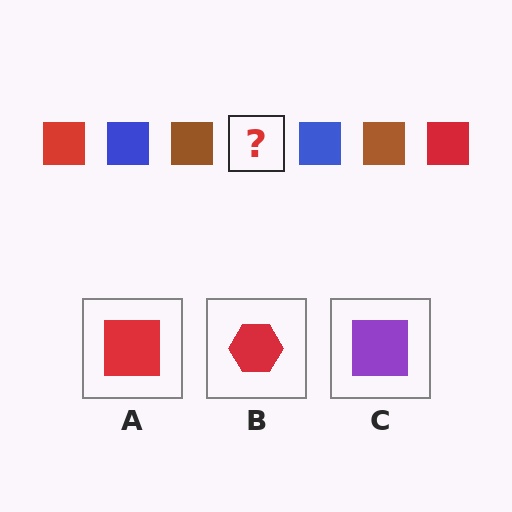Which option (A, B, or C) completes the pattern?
A.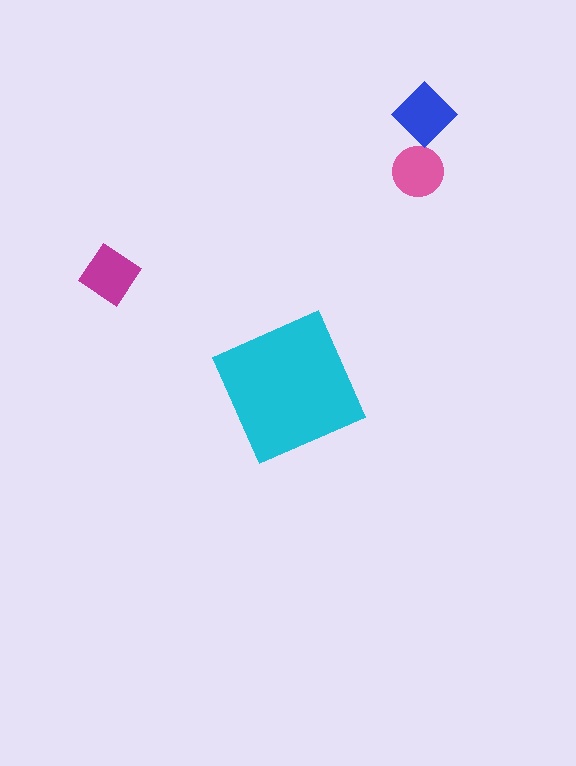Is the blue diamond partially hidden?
No, the blue diamond is fully visible.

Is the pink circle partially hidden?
No, the pink circle is fully visible.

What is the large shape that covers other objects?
A cyan diamond.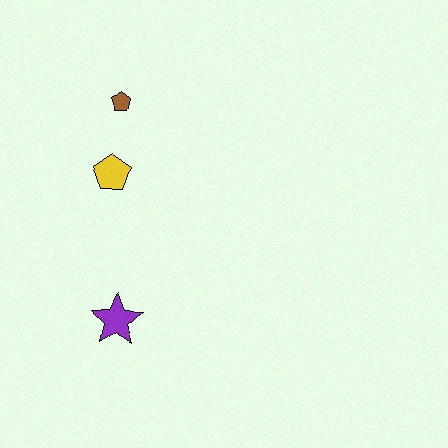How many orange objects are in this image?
There are no orange objects.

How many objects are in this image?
There are 3 objects.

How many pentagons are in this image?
There are 2 pentagons.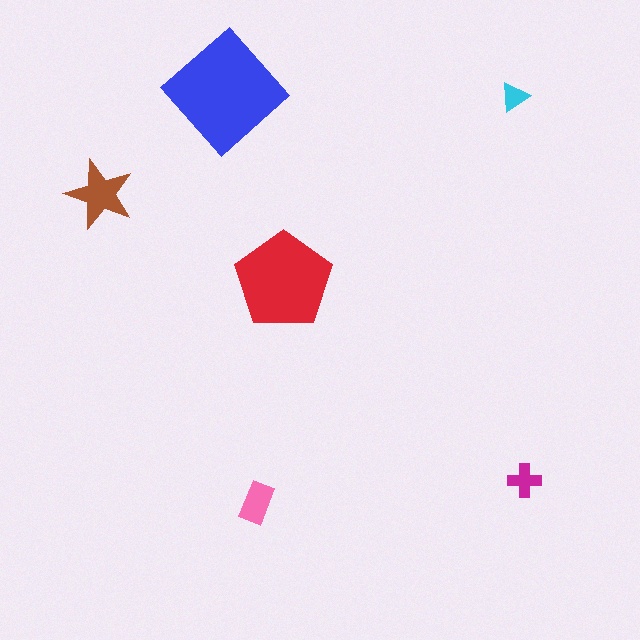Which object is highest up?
The blue diamond is topmost.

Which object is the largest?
The blue diamond.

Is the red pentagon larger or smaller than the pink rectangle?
Larger.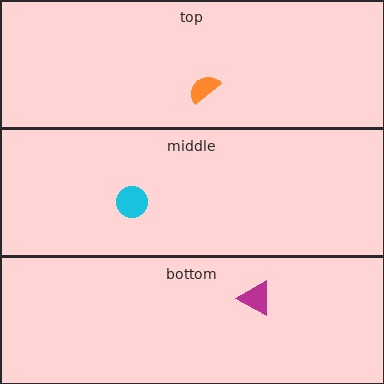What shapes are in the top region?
The orange semicircle.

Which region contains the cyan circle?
The middle region.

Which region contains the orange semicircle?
The top region.